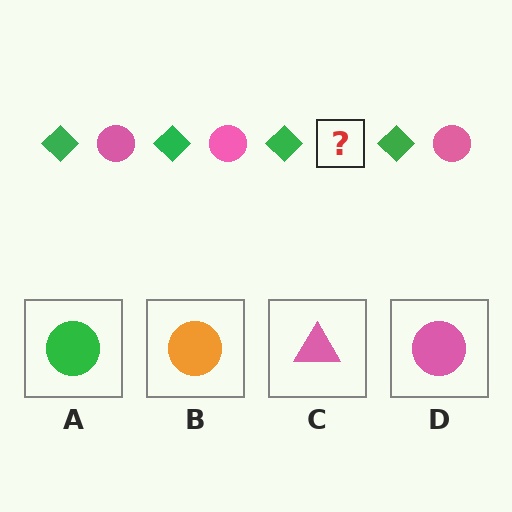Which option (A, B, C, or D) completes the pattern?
D.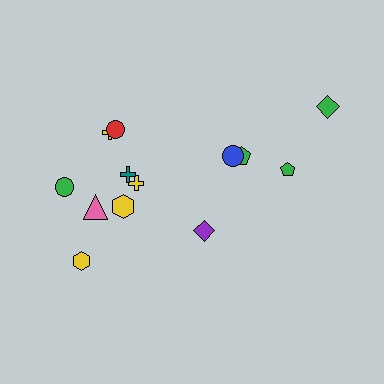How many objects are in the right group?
There are 5 objects.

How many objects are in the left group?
There are 8 objects.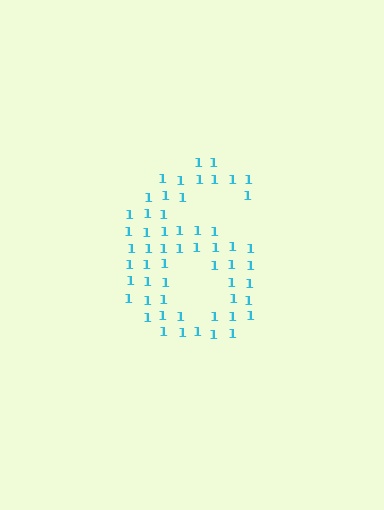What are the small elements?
The small elements are digit 1's.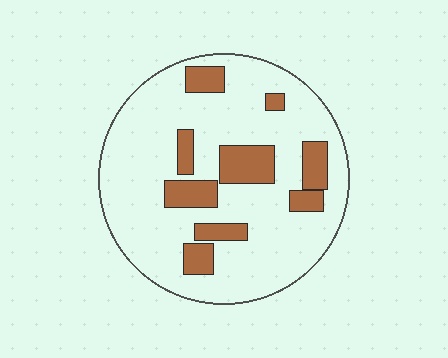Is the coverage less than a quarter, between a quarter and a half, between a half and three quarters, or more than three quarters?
Less than a quarter.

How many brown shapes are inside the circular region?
9.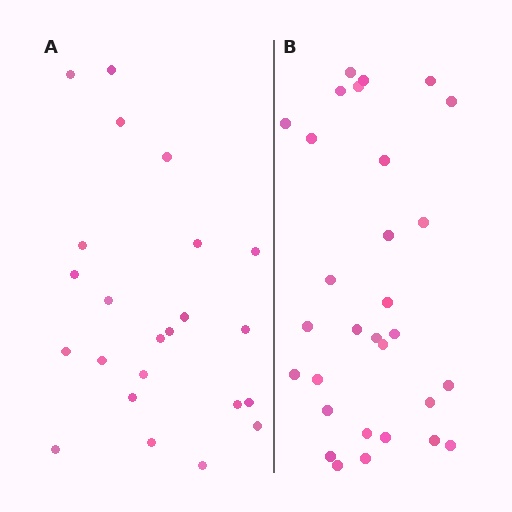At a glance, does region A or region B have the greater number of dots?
Region B (the right region) has more dots.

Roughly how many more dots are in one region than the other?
Region B has roughly 8 or so more dots than region A.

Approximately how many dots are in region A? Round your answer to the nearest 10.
About 20 dots. (The exact count is 23, which rounds to 20.)